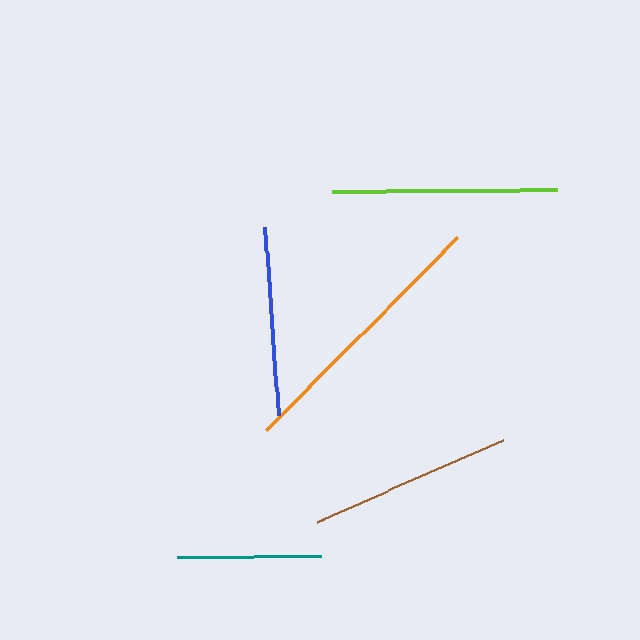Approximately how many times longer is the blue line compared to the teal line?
The blue line is approximately 1.3 times the length of the teal line.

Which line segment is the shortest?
The teal line is the shortest at approximately 144 pixels.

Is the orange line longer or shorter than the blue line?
The orange line is longer than the blue line.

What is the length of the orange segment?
The orange segment is approximately 273 pixels long.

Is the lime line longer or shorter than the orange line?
The orange line is longer than the lime line.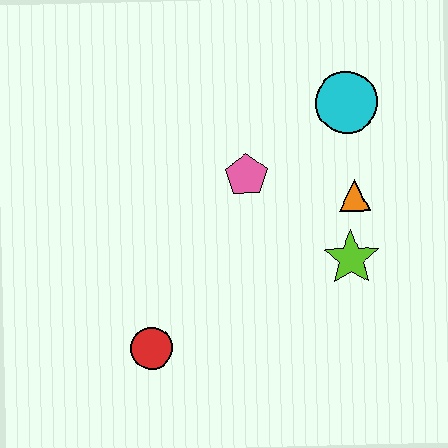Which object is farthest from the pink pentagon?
The red circle is farthest from the pink pentagon.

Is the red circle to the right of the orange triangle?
No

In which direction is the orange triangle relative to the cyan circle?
The orange triangle is below the cyan circle.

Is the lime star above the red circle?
Yes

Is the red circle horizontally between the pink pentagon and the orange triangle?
No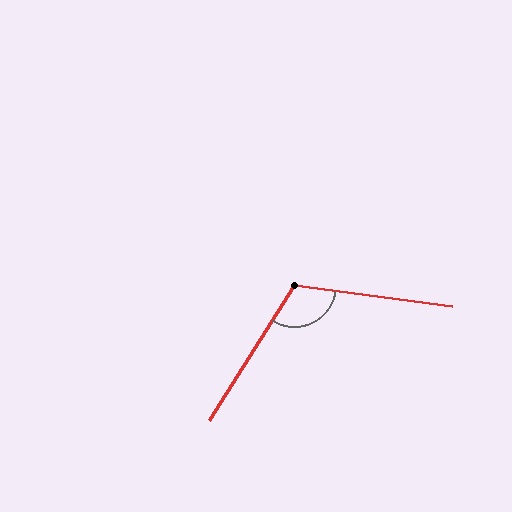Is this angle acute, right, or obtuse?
It is obtuse.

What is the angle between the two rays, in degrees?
Approximately 115 degrees.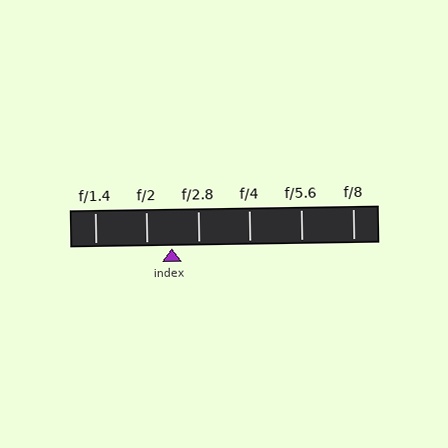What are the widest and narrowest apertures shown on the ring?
The widest aperture shown is f/1.4 and the narrowest is f/8.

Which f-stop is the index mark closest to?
The index mark is closest to f/2.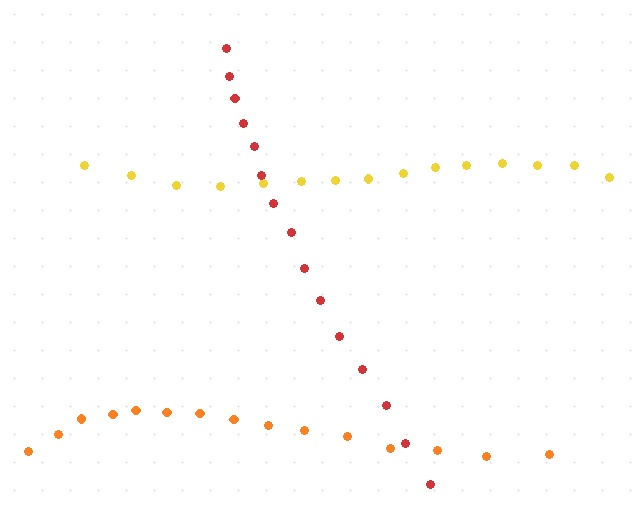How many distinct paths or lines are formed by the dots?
There are 3 distinct paths.